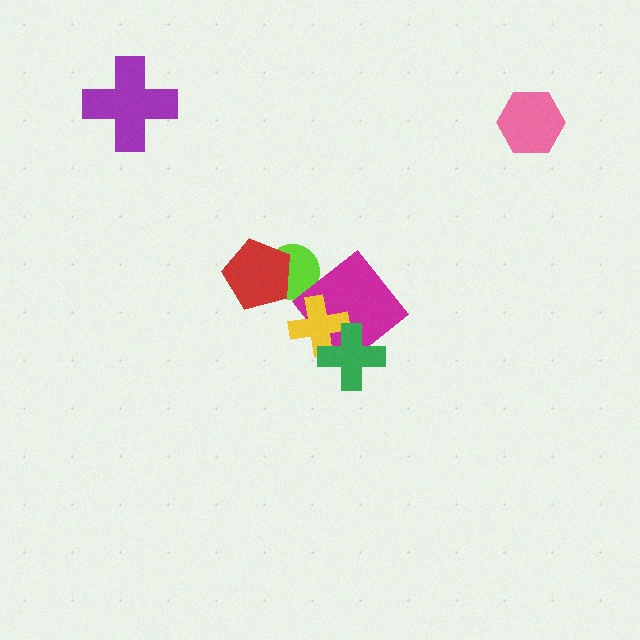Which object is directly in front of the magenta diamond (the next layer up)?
The yellow cross is directly in front of the magenta diamond.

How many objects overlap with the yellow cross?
2 objects overlap with the yellow cross.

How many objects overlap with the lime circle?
1 object overlaps with the lime circle.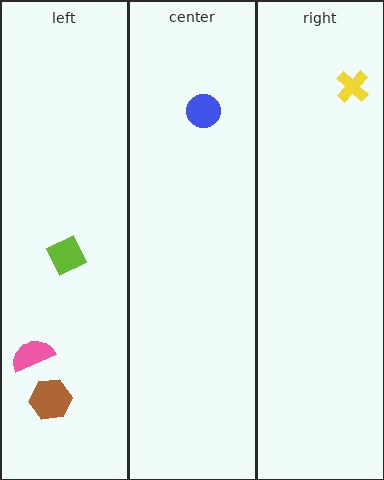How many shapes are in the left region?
3.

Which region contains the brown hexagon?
The left region.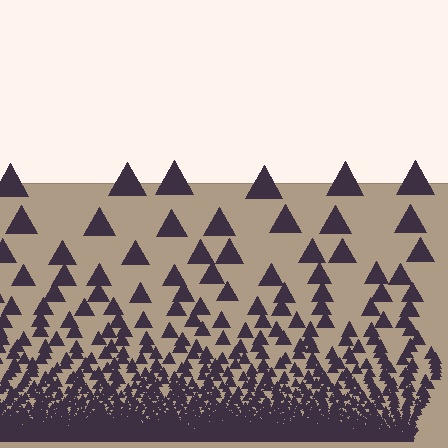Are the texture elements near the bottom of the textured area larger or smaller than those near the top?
Smaller. The gradient is inverted — elements near the bottom are smaller and denser.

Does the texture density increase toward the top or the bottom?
Density increases toward the bottom.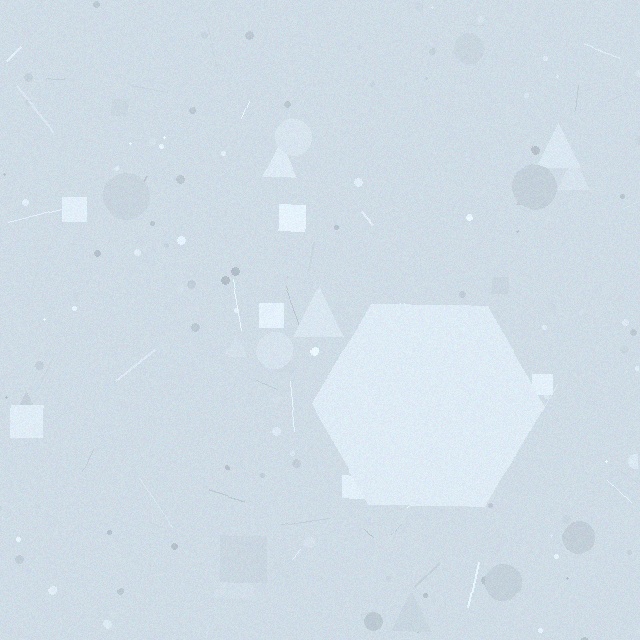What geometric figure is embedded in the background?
A hexagon is embedded in the background.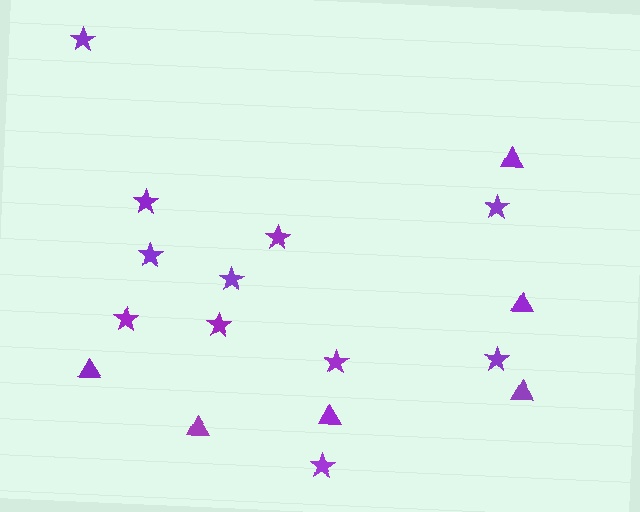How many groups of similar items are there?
There are 2 groups: one group of triangles (6) and one group of stars (11).